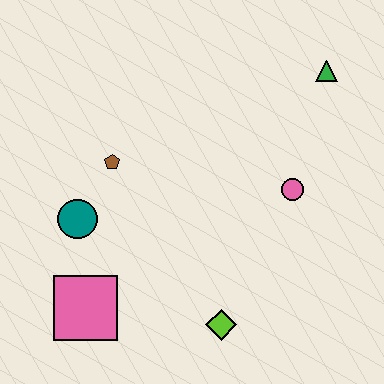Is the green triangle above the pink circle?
Yes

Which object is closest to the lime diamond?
The pink square is closest to the lime diamond.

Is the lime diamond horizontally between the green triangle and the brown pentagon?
Yes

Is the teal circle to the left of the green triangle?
Yes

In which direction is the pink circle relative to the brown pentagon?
The pink circle is to the right of the brown pentagon.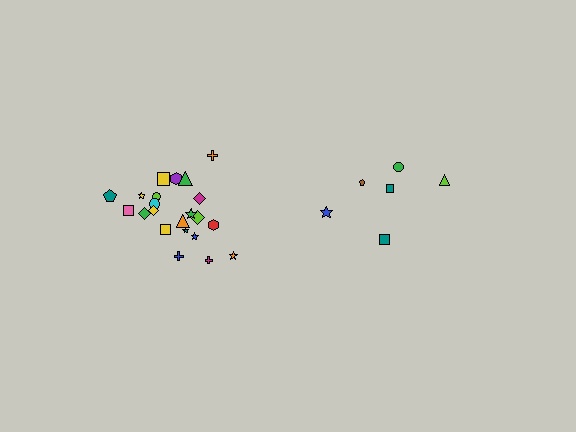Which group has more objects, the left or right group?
The left group.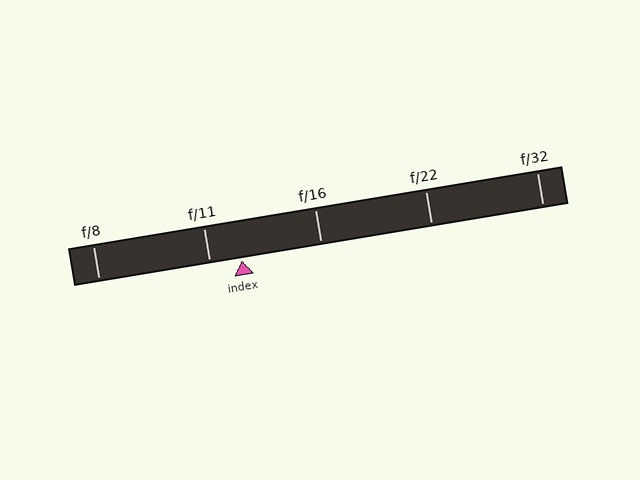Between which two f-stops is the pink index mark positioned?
The index mark is between f/11 and f/16.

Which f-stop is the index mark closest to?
The index mark is closest to f/11.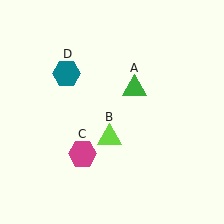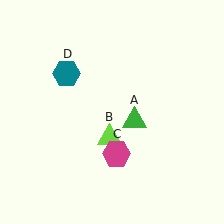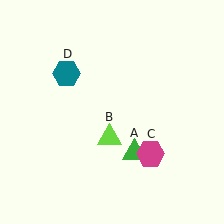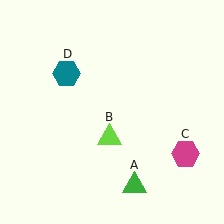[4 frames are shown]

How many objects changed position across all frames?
2 objects changed position: green triangle (object A), magenta hexagon (object C).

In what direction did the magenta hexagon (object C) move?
The magenta hexagon (object C) moved right.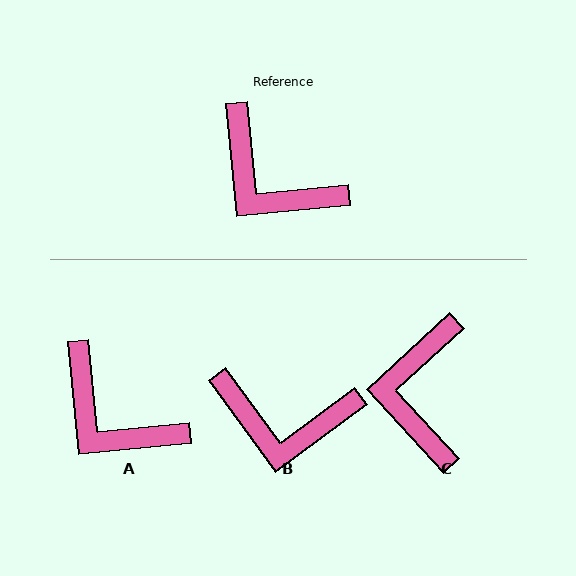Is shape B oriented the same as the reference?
No, it is off by about 31 degrees.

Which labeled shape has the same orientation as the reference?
A.